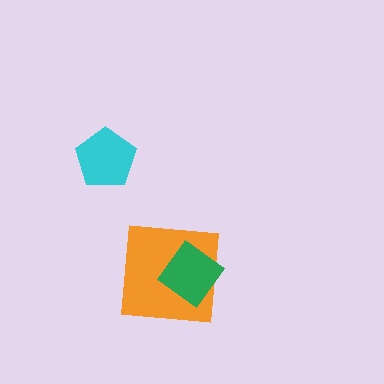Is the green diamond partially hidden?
No, no other shape covers it.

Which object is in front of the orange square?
The green diamond is in front of the orange square.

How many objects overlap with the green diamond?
1 object overlaps with the green diamond.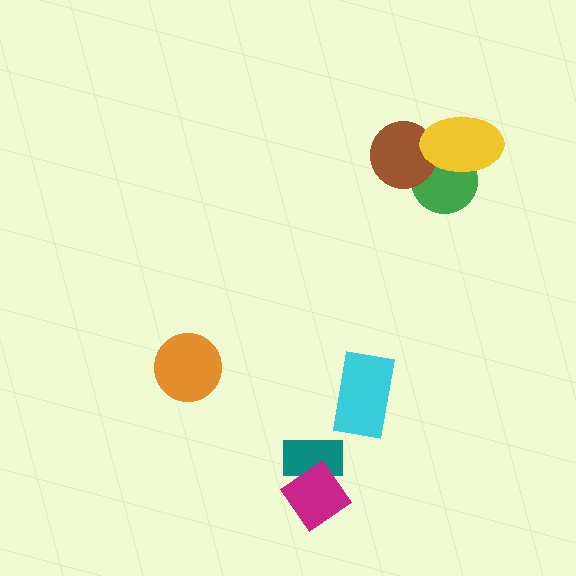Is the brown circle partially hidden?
Yes, it is partially covered by another shape.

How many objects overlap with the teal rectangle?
1 object overlaps with the teal rectangle.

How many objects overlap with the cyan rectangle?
0 objects overlap with the cyan rectangle.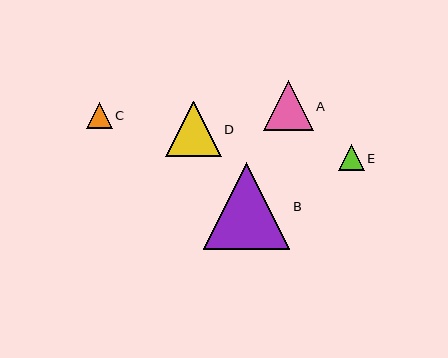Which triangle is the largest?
Triangle B is the largest with a size of approximately 87 pixels.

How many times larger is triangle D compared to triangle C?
Triangle D is approximately 2.2 times the size of triangle C.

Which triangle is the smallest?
Triangle E is the smallest with a size of approximately 26 pixels.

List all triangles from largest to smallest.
From largest to smallest: B, D, A, C, E.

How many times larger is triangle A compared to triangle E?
Triangle A is approximately 1.9 times the size of triangle E.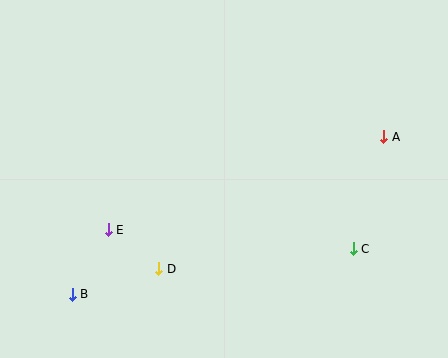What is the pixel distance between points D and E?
The distance between D and E is 64 pixels.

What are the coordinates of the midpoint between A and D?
The midpoint between A and D is at (271, 203).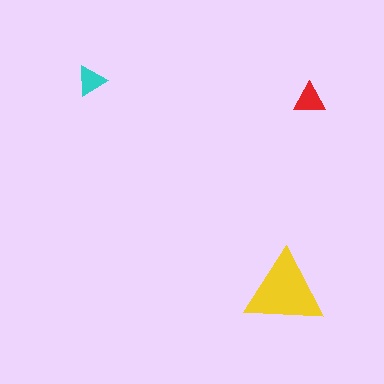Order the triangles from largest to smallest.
the yellow one, the red one, the cyan one.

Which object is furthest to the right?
The red triangle is rightmost.